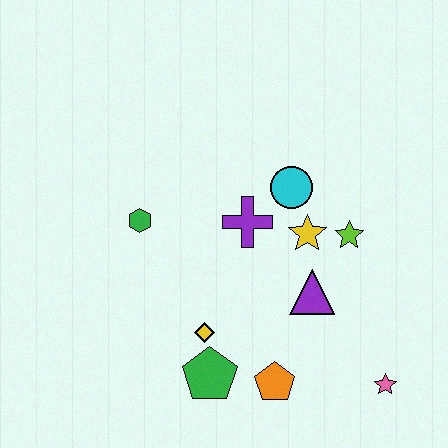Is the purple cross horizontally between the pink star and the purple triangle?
No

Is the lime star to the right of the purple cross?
Yes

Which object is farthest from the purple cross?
The pink star is farthest from the purple cross.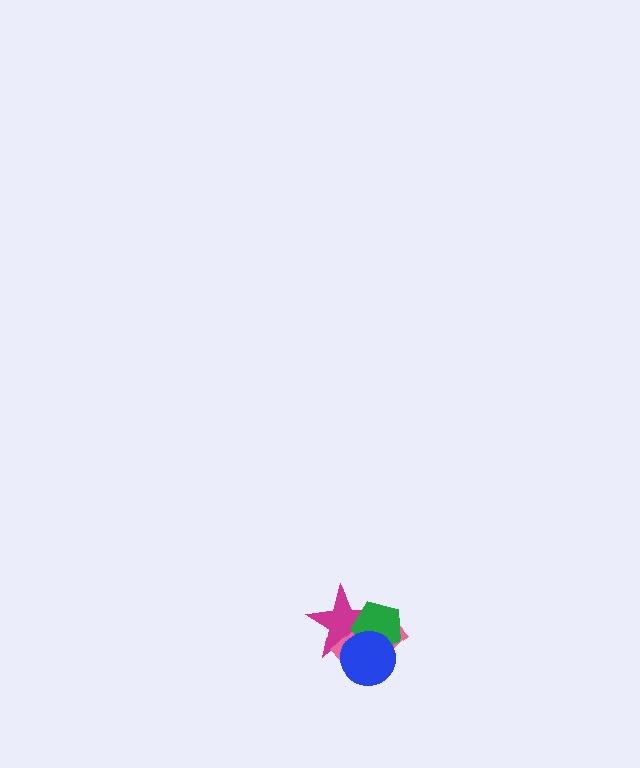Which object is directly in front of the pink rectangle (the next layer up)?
The green pentagon is directly in front of the pink rectangle.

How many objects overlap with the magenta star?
3 objects overlap with the magenta star.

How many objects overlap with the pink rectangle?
3 objects overlap with the pink rectangle.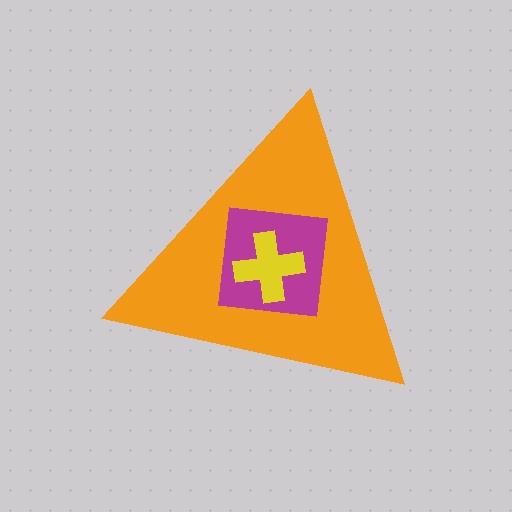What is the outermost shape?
The orange triangle.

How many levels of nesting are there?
3.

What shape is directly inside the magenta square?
The yellow cross.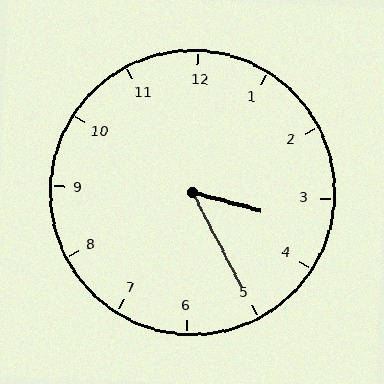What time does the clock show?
3:25.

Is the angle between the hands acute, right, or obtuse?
It is acute.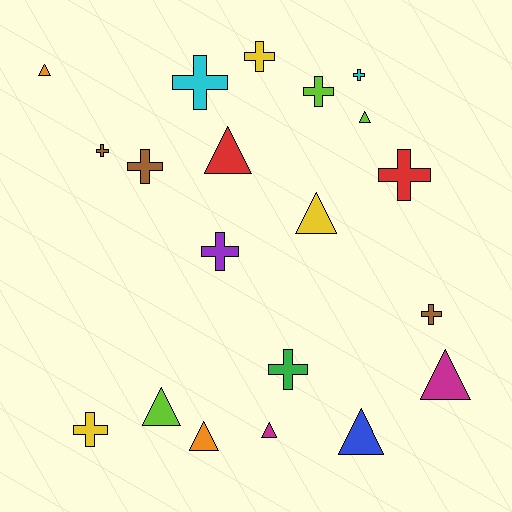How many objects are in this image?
There are 20 objects.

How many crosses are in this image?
There are 11 crosses.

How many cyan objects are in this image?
There are 2 cyan objects.